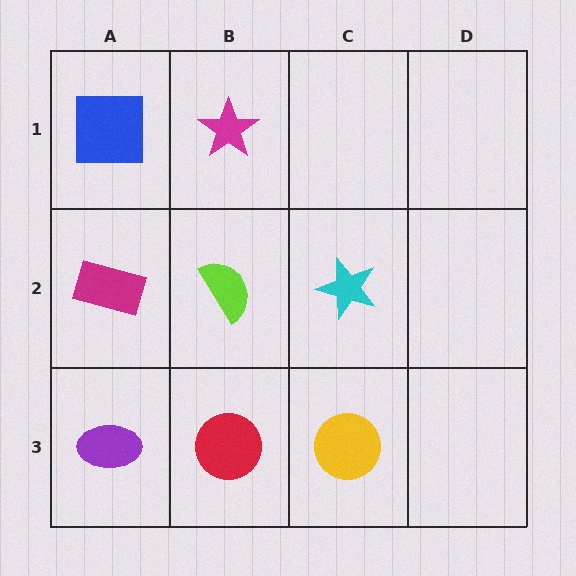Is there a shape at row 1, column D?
No, that cell is empty.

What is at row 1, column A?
A blue square.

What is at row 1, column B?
A magenta star.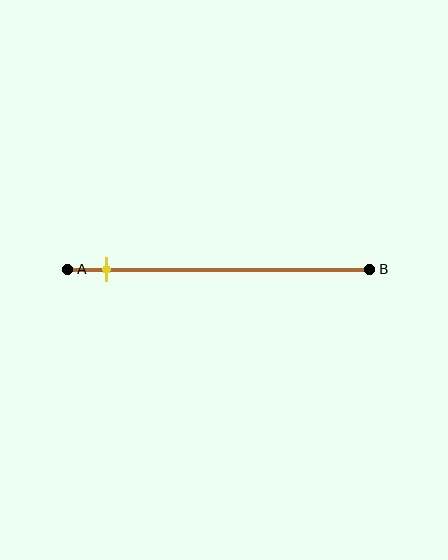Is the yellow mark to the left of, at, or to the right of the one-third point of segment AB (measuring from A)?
The yellow mark is to the left of the one-third point of segment AB.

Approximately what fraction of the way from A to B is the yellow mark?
The yellow mark is approximately 15% of the way from A to B.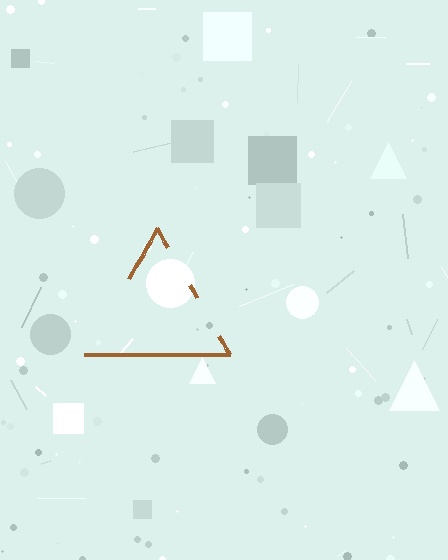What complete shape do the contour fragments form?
The contour fragments form a triangle.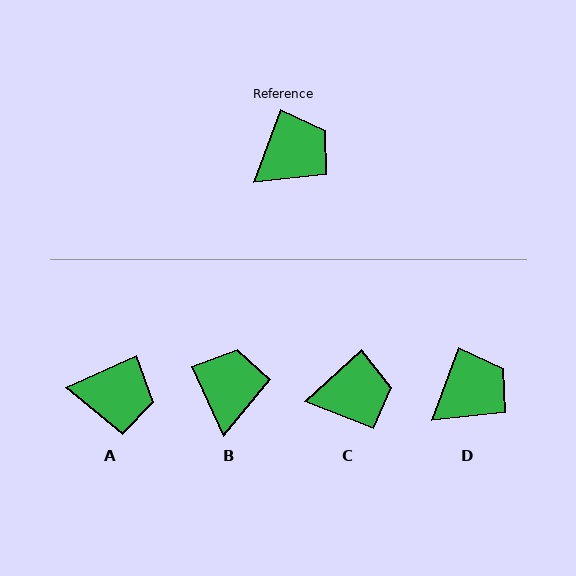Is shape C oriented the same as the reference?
No, it is off by about 27 degrees.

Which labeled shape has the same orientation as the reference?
D.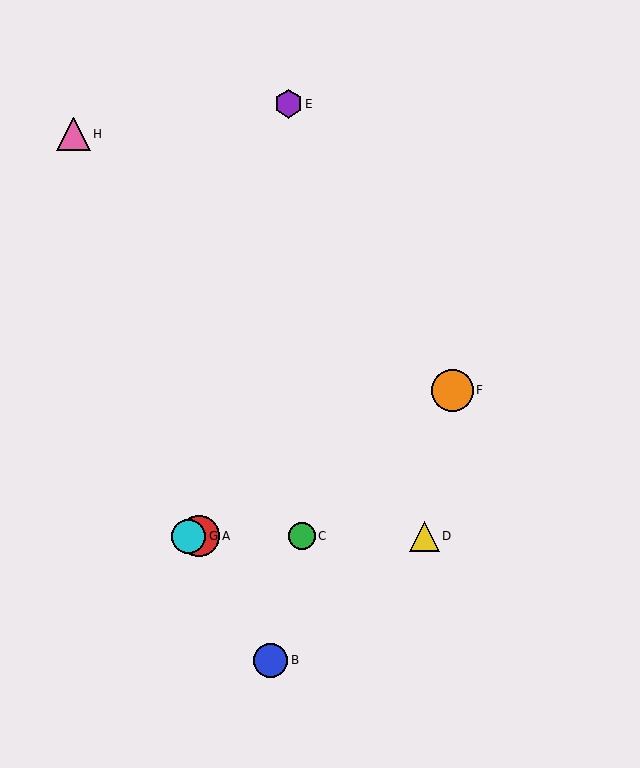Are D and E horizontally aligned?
No, D is at y≈536 and E is at y≈104.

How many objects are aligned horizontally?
4 objects (A, C, D, G) are aligned horizontally.